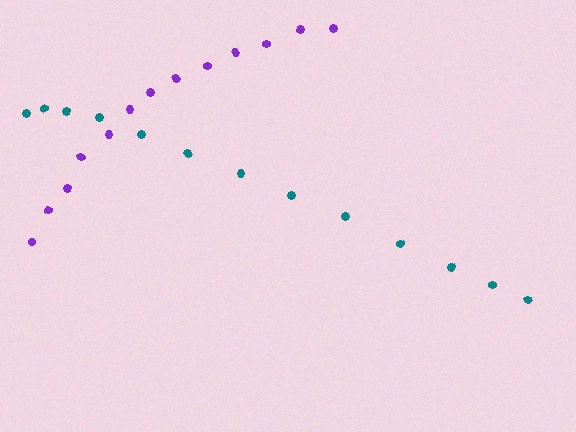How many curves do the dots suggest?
There are 2 distinct paths.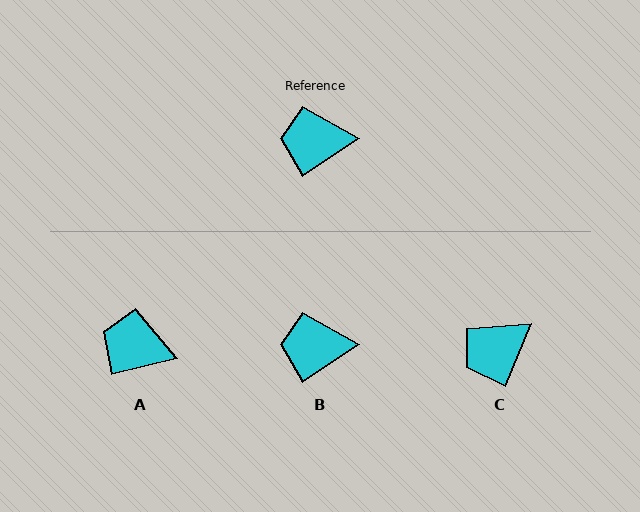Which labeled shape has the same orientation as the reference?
B.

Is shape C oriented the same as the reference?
No, it is off by about 34 degrees.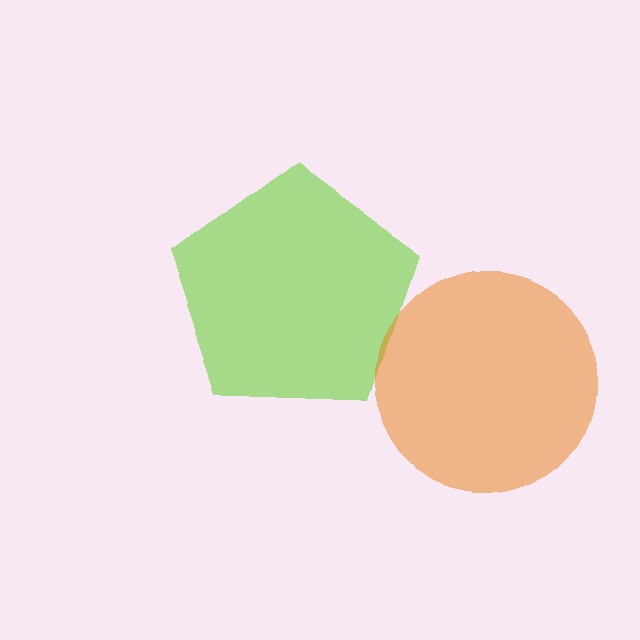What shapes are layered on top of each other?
The layered shapes are: a lime pentagon, an orange circle.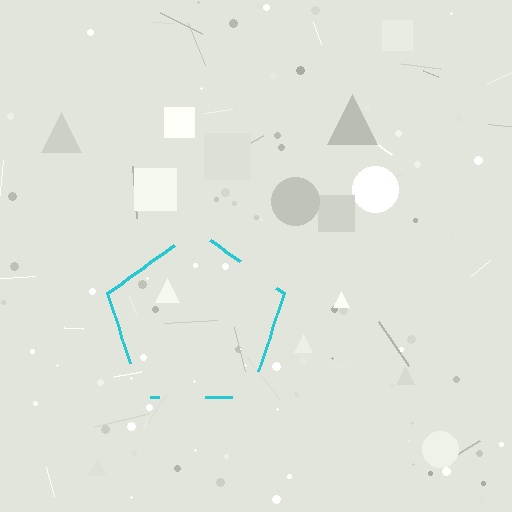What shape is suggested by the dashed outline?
The dashed outline suggests a pentagon.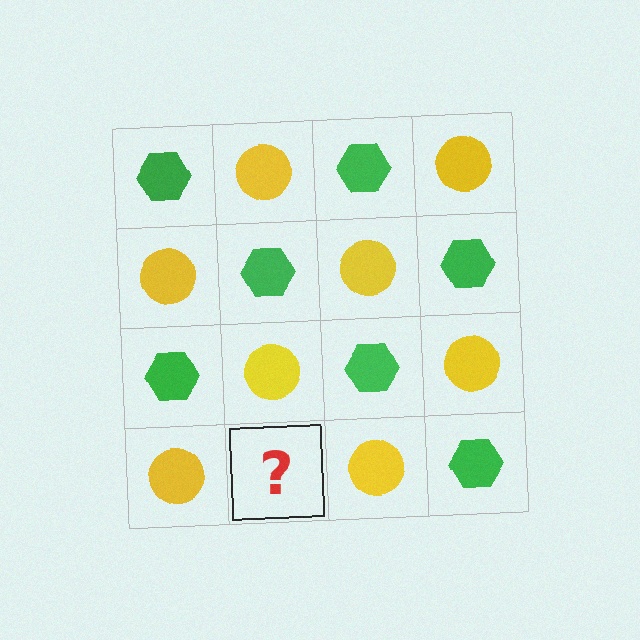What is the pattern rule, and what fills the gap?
The rule is that it alternates green hexagon and yellow circle in a checkerboard pattern. The gap should be filled with a green hexagon.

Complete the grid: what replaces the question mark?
The question mark should be replaced with a green hexagon.